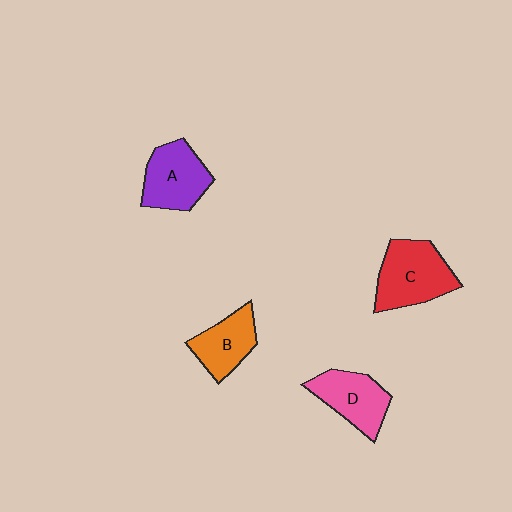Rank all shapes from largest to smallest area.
From largest to smallest: C (red), A (purple), D (pink), B (orange).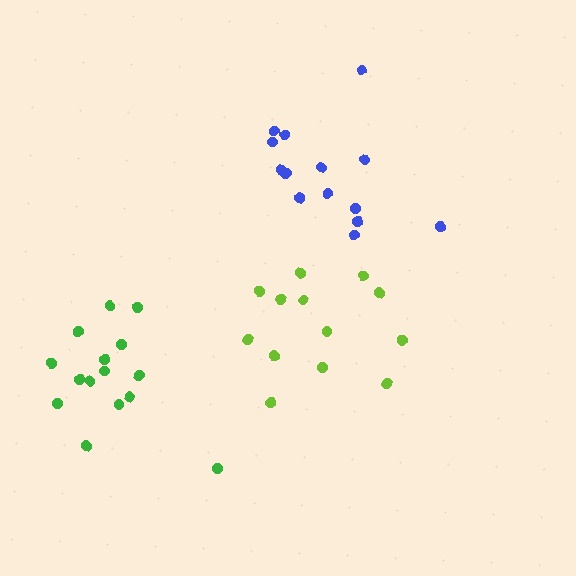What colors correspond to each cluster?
The clusters are colored: blue, lime, green.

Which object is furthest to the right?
The blue cluster is rightmost.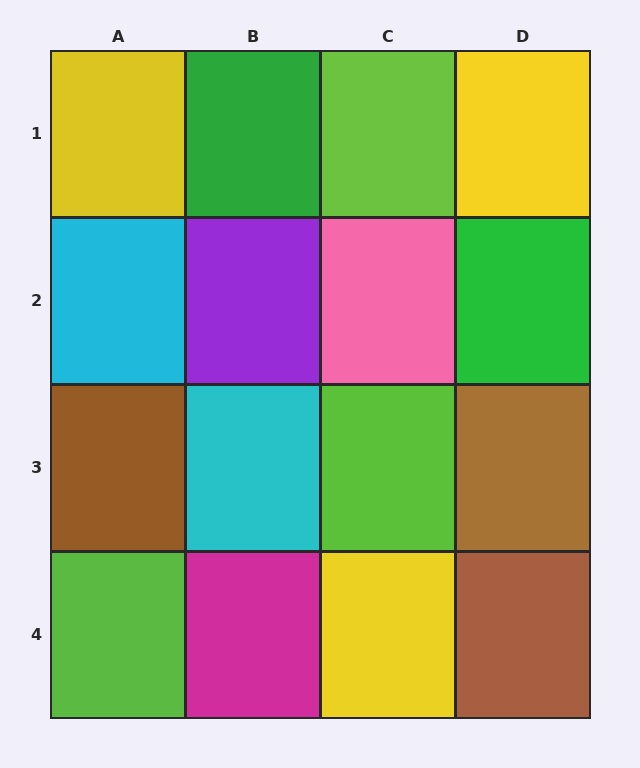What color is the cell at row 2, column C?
Pink.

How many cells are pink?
1 cell is pink.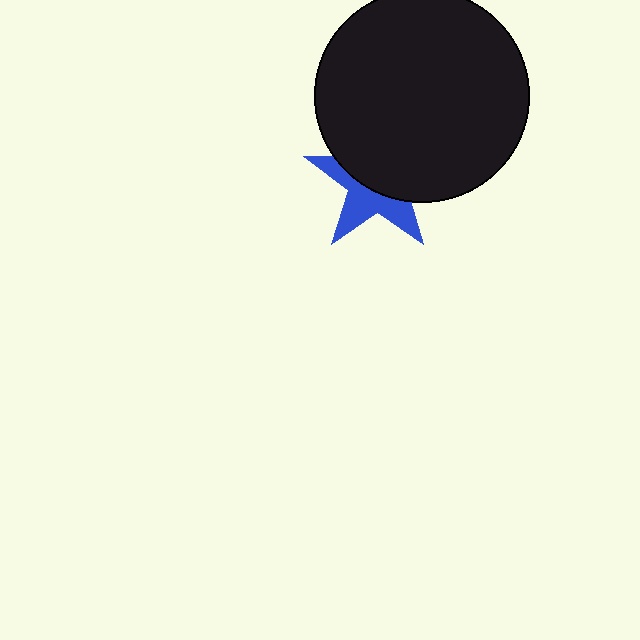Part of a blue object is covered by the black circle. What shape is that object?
It is a star.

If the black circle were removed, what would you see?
You would see the complete blue star.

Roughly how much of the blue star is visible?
A small part of it is visible (roughly 44%).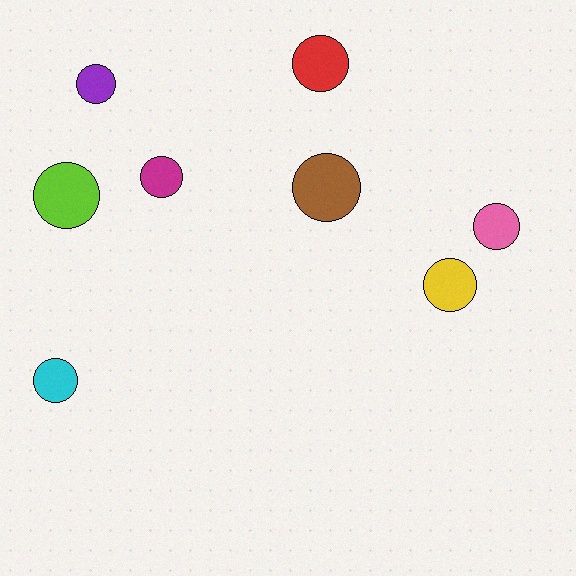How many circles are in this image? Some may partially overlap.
There are 8 circles.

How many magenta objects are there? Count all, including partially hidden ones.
There is 1 magenta object.